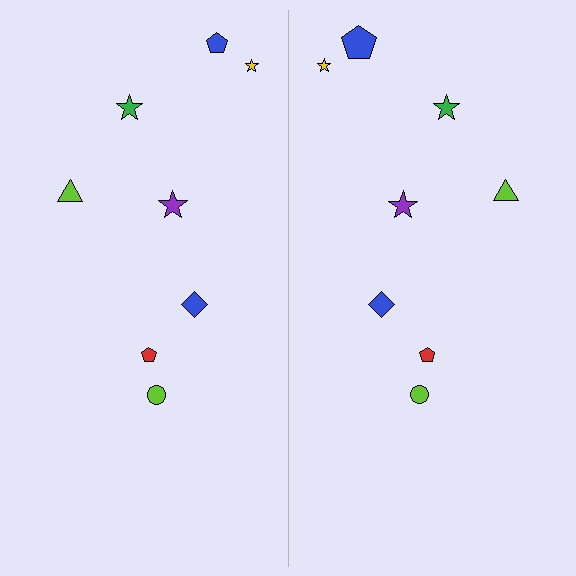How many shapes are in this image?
There are 16 shapes in this image.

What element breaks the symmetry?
The blue pentagon on the right side has a different size than its mirror counterpart.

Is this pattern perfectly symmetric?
No, the pattern is not perfectly symmetric. The blue pentagon on the right side has a different size than its mirror counterpart.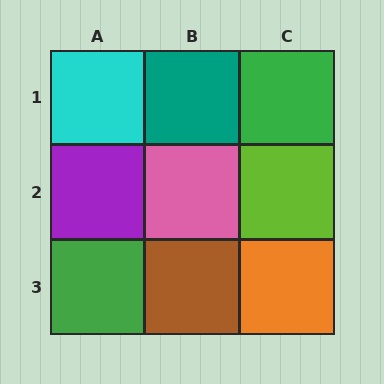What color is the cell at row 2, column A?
Purple.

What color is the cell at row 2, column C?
Lime.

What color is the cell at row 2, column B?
Pink.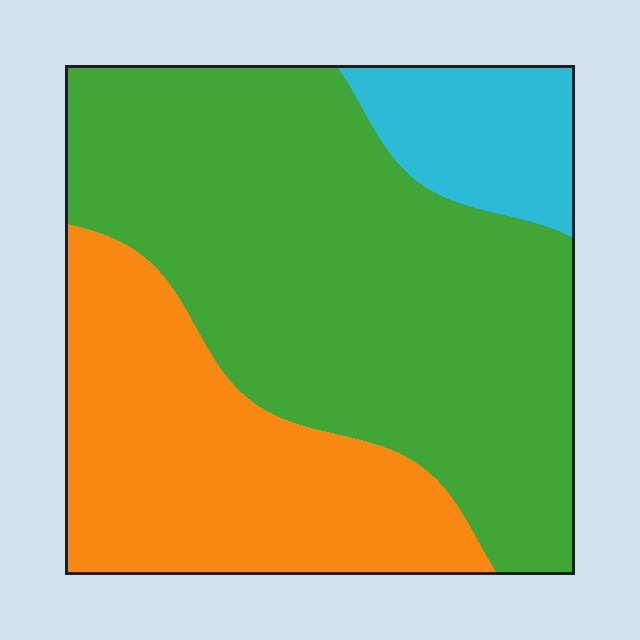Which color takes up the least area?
Cyan, at roughly 10%.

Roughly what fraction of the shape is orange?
Orange covers about 30% of the shape.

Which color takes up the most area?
Green, at roughly 60%.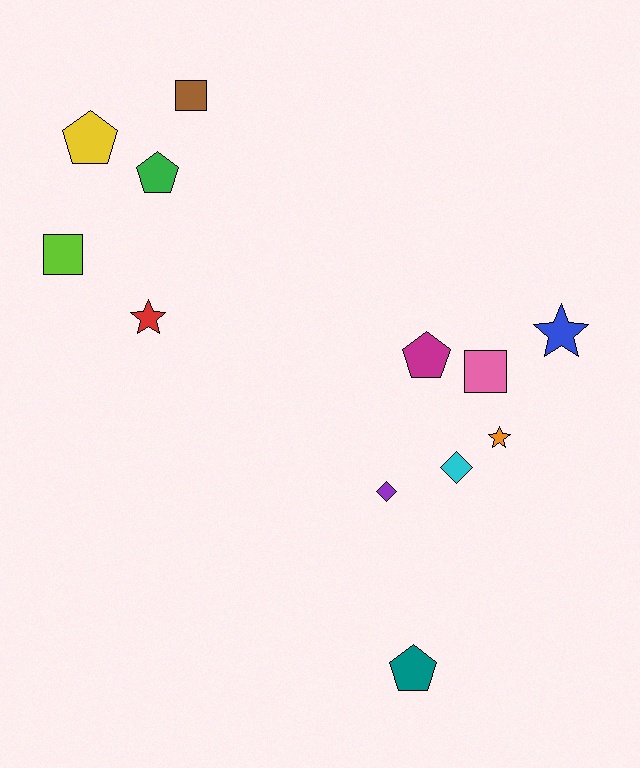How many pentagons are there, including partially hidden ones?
There are 4 pentagons.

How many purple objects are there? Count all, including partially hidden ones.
There is 1 purple object.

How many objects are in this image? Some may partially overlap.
There are 12 objects.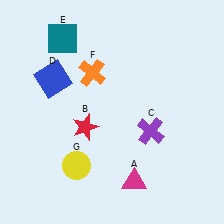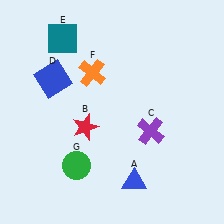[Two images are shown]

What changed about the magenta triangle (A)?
In Image 1, A is magenta. In Image 2, it changed to blue.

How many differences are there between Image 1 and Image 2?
There are 2 differences between the two images.